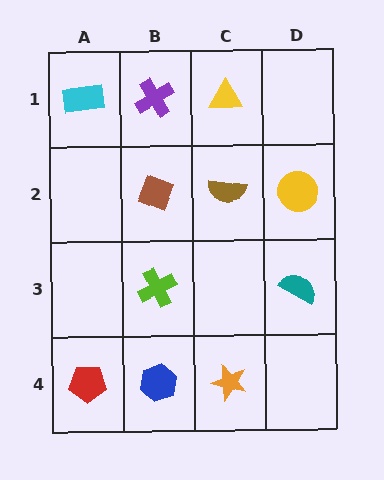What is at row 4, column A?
A red pentagon.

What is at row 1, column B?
A purple cross.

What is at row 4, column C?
An orange star.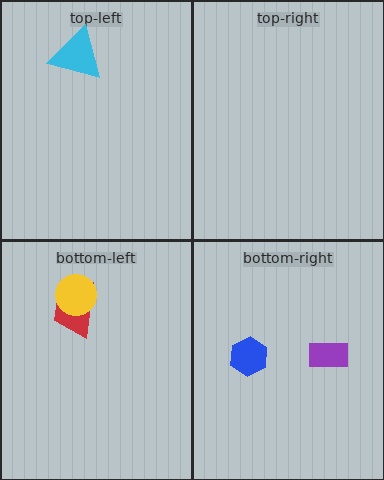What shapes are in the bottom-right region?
The blue hexagon, the purple rectangle.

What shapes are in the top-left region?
The cyan triangle.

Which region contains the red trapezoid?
The bottom-left region.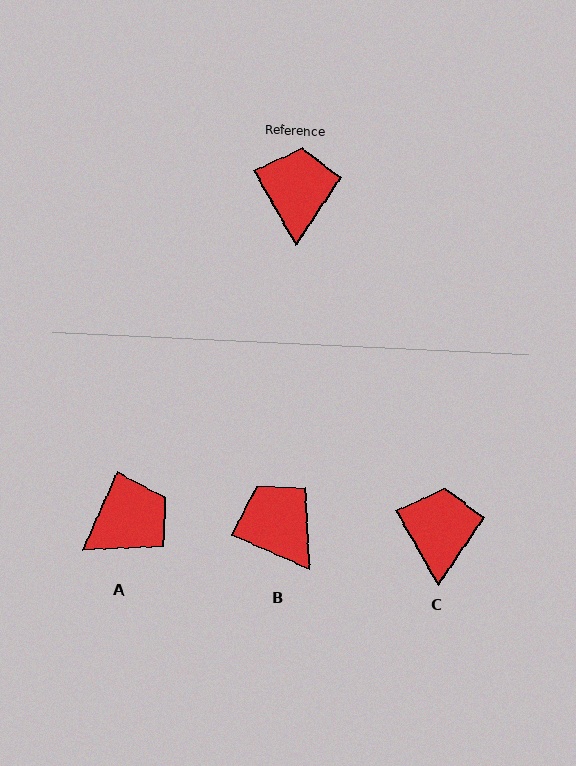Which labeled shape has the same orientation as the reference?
C.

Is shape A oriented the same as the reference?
No, it is off by about 54 degrees.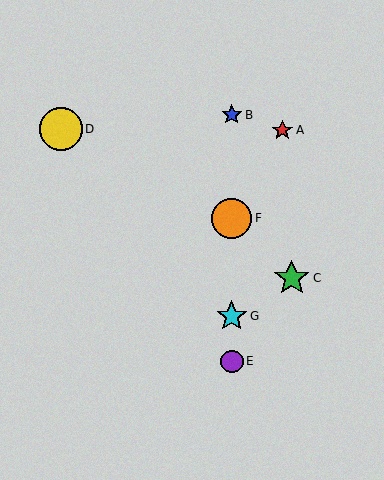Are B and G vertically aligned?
Yes, both are at x≈232.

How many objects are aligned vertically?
4 objects (B, E, F, G) are aligned vertically.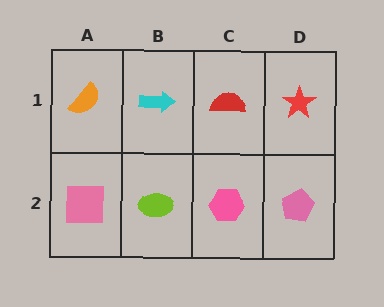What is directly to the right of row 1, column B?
A red semicircle.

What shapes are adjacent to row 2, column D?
A red star (row 1, column D), a pink hexagon (row 2, column C).